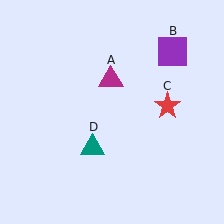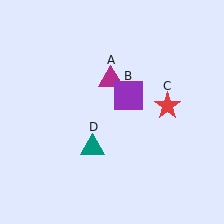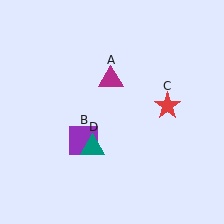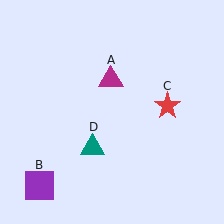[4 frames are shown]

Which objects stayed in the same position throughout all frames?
Magenta triangle (object A) and red star (object C) and teal triangle (object D) remained stationary.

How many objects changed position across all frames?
1 object changed position: purple square (object B).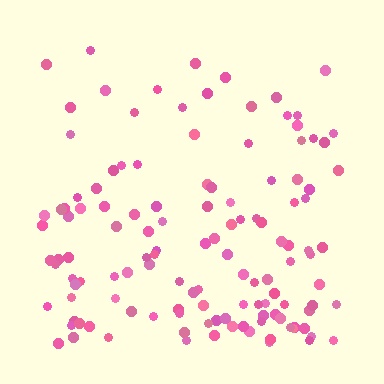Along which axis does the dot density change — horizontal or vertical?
Vertical.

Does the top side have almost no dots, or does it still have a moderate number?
Still a moderate number, just noticeably fewer than the bottom.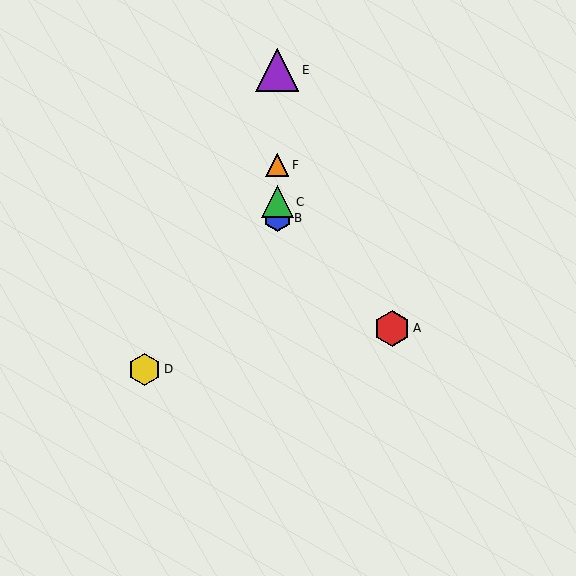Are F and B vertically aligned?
Yes, both are at x≈277.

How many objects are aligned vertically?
4 objects (B, C, E, F) are aligned vertically.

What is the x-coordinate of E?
Object E is at x≈277.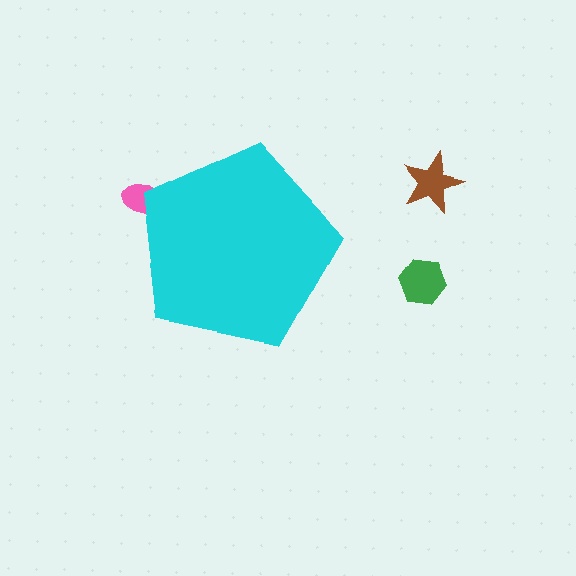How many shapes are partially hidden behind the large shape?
1 shape is partially hidden.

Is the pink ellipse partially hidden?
Yes, the pink ellipse is partially hidden behind the cyan pentagon.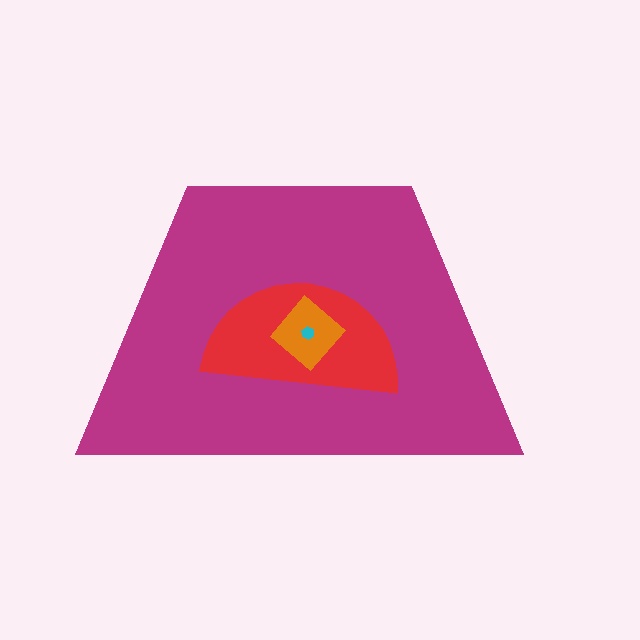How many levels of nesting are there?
4.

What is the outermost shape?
The magenta trapezoid.